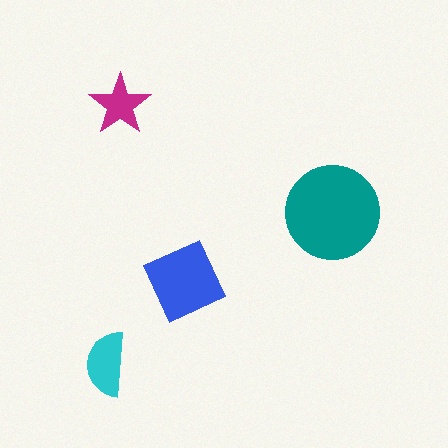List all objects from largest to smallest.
The teal circle, the blue square, the cyan semicircle, the magenta star.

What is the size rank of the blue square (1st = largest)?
2nd.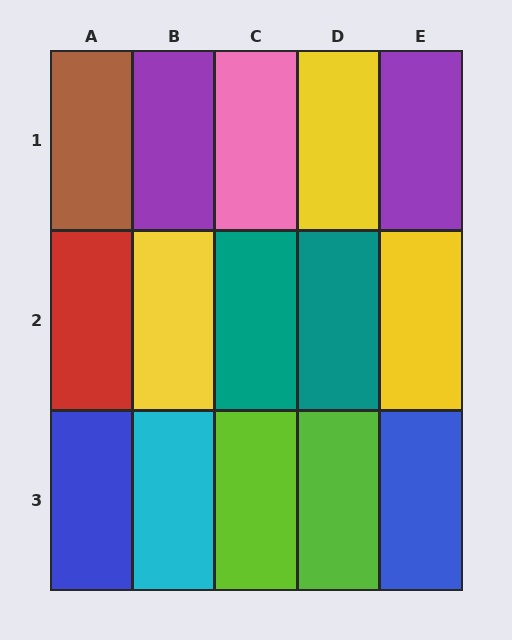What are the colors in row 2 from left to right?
Red, yellow, teal, teal, yellow.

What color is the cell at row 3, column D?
Lime.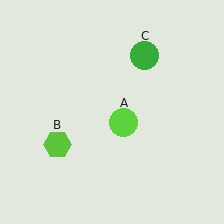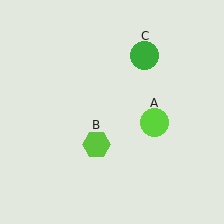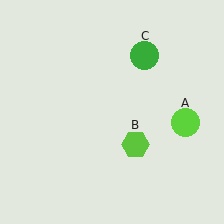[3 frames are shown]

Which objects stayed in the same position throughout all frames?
Green circle (object C) remained stationary.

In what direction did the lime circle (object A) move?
The lime circle (object A) moved right.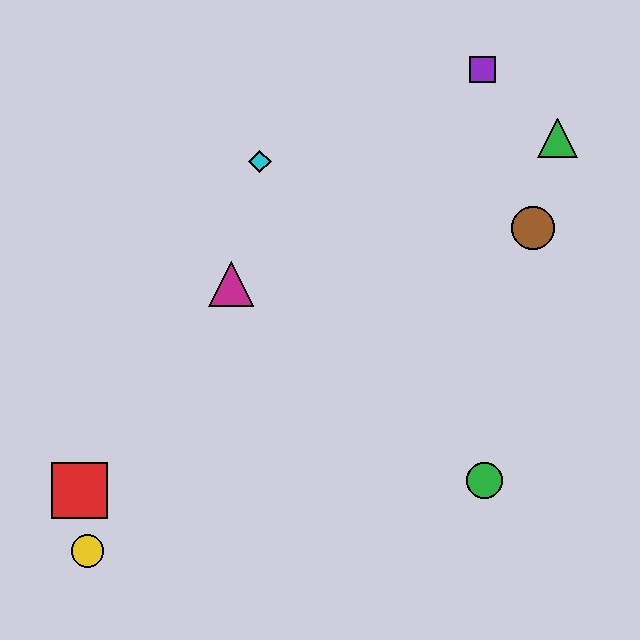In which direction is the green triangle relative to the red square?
The green triangle is to the right of the red square.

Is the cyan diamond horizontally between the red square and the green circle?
Yes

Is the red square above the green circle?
No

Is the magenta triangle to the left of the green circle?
Yes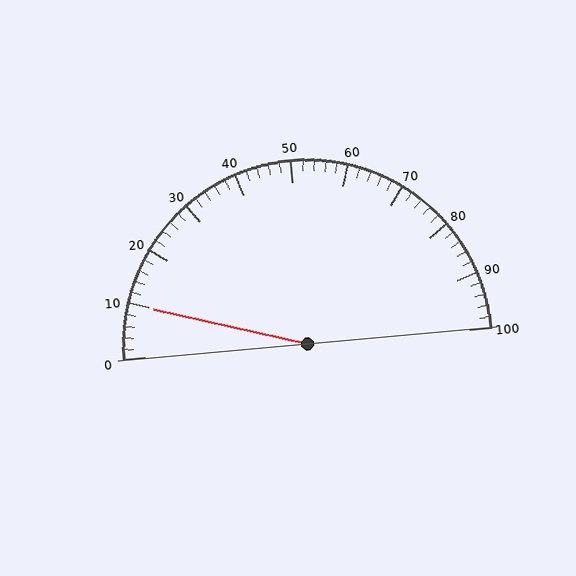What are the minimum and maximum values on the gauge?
The gauge ranges from 0 to 100.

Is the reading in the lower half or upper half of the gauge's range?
The reading is in the lower half of the range (0 to 100).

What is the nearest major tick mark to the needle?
The nearest major tick mark is 10.